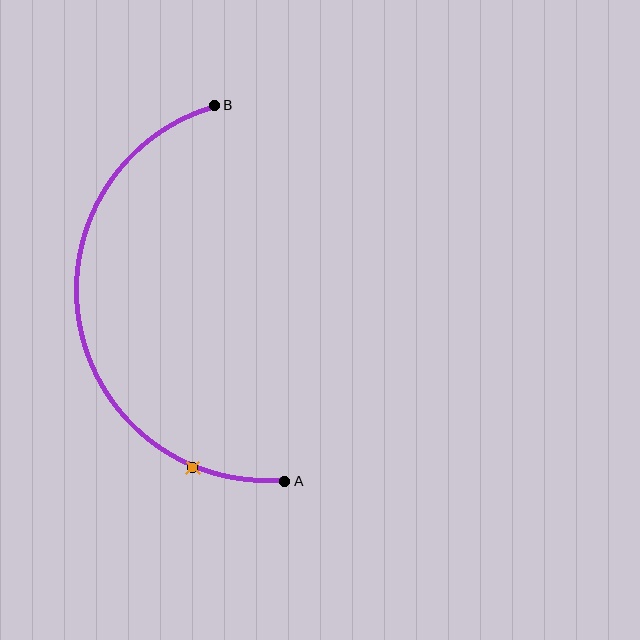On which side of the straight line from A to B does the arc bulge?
The arc bulges to the left of the straight line connecting A and B.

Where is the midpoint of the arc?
The arc midpoint is the point on the curve farthest from the straight line joining A and B. It sits to the left of that line.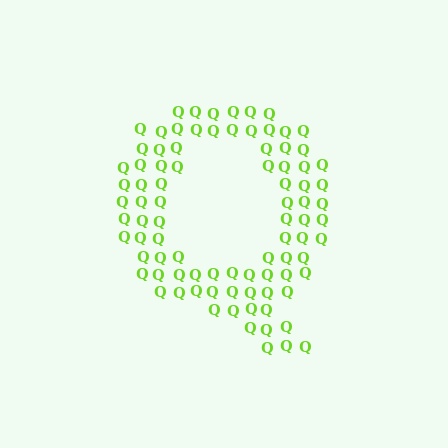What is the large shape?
The large shape is the letter Q.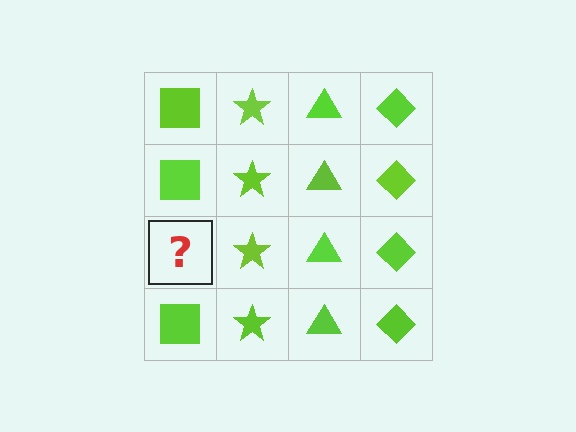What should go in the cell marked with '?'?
The missing cell should contain a lime square.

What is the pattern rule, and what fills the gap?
The rule is that each column has a consistent shape. The gap should be filled with a lime square.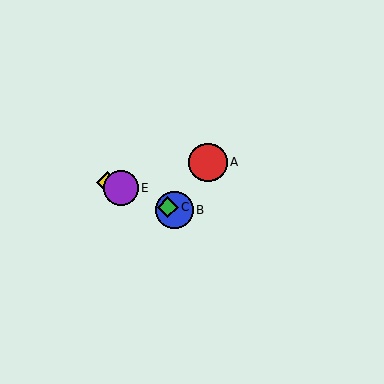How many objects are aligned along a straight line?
4 objects (B, C, D, E) are aligned along a straight line.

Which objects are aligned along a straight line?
Objects B, C, D, E are aligned along a straight line.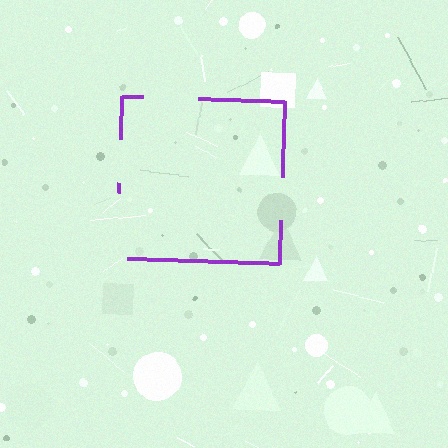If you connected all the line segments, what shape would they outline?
They would outline a square.